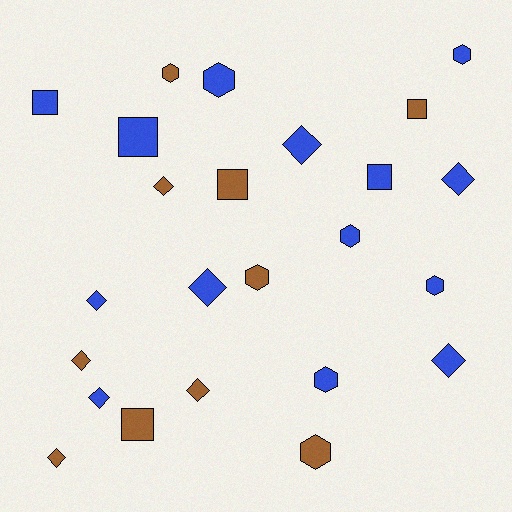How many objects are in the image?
There are 24 objects.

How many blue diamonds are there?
There are 6 blue diamonds.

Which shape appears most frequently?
Diamond, with 10 objects.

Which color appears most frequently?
Blue, with 14 objects.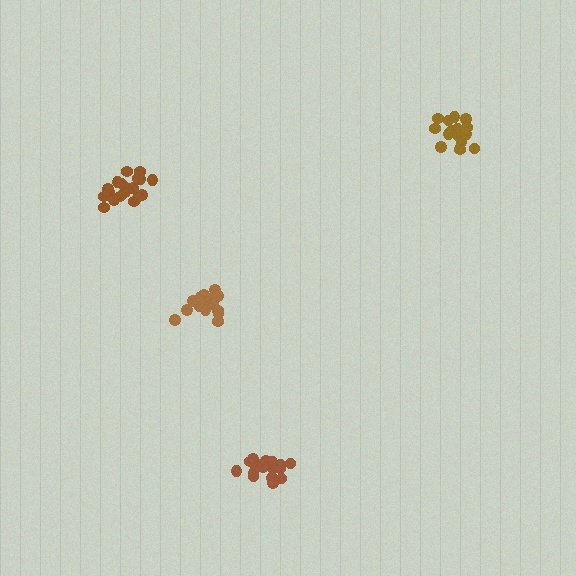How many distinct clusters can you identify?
There are 4 distinct clusters.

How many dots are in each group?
Group 1: 18 dots, Group 2: 19 dots, Group 3: 20 dots, Group 4: 18 dots (75 total).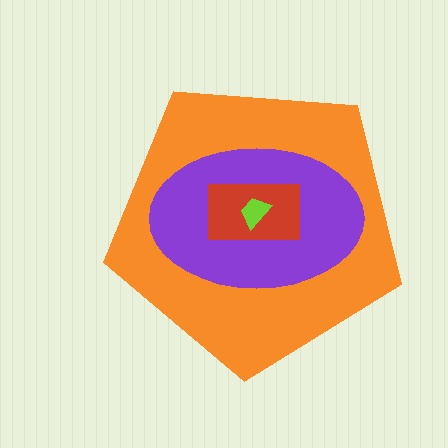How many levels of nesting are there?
4.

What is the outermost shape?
The orange pentagon.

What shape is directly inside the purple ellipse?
The red rectangle.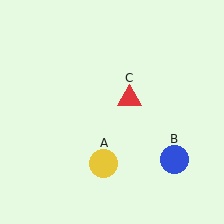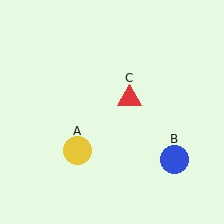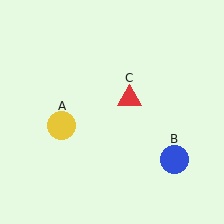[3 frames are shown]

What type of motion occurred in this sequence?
The yellow circle (object A) rotated clockwise around the center of the scene.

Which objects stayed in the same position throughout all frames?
Blue circle (object B) and red triangle (object C) remained stationary.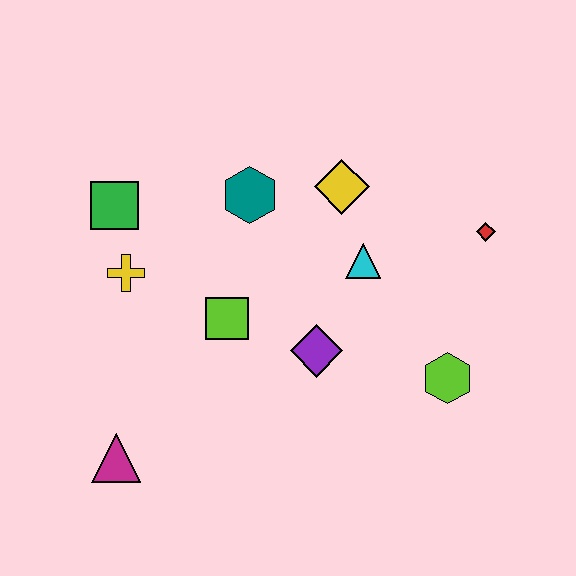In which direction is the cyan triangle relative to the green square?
The cyan triangle is to the right of the green square.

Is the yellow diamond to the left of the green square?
No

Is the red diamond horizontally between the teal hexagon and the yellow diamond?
No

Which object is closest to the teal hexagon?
The yellow diamond is closest to the teal hexagon.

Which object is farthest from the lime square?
The red diamond is farthest from the lime square.